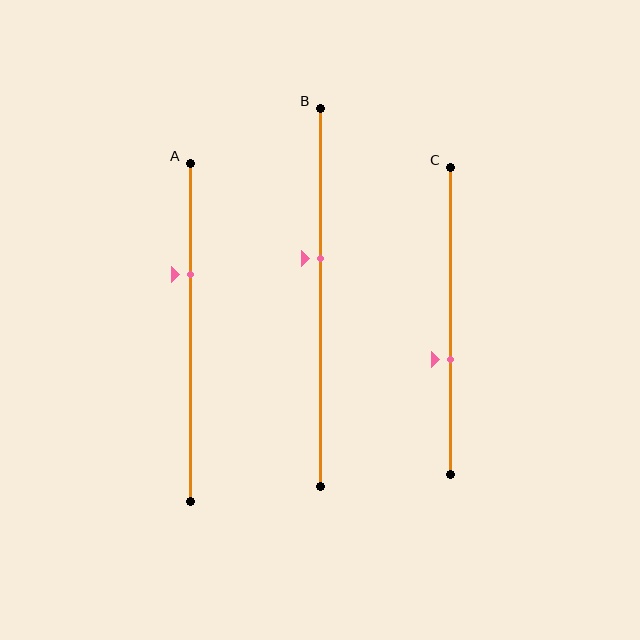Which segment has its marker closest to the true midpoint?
Segment B has its marker closest to the true midpoint.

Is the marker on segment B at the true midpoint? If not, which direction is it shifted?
No, the marker on segment B is shifted upward by about 10% of the segment length.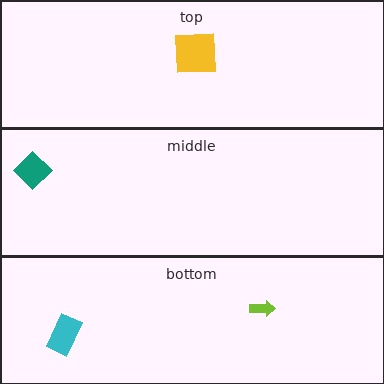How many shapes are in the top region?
1.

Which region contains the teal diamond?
The middle region.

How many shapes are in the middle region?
1.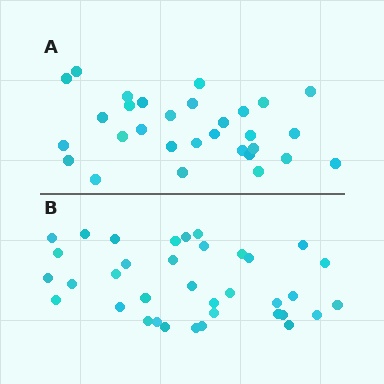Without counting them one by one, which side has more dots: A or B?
Region B (the bottom region) has more dots.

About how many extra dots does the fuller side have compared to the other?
Region B has about 6 more dots than region A.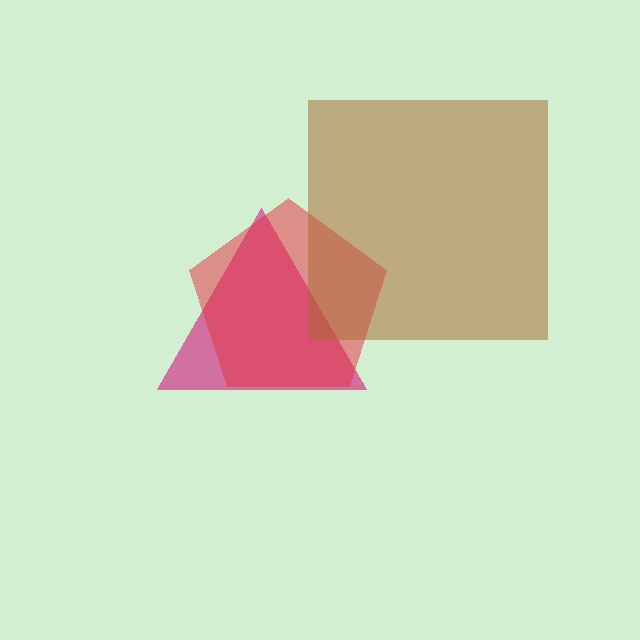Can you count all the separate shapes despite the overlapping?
Yes, there are 3 separate shapes.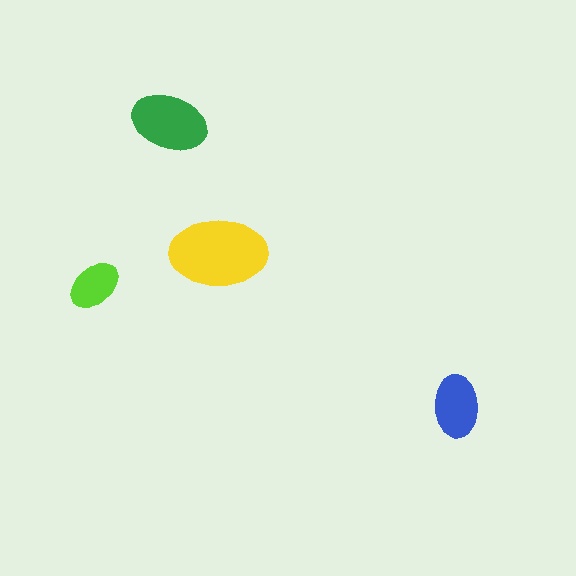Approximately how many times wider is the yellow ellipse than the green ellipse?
About 1.5 times wider.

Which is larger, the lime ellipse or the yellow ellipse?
The yellow one.